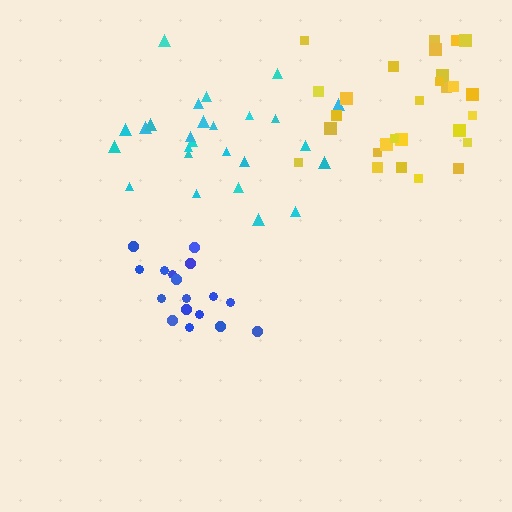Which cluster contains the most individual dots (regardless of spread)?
Yellow (28).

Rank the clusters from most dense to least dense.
blue, yellow, cyan.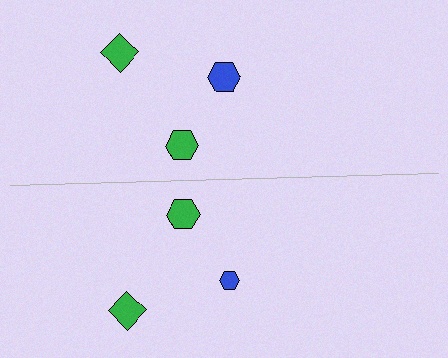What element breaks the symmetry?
The blue hexagon on the bottom side has a different size than its mirror counterpart.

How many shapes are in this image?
There are 6 shapes in this image.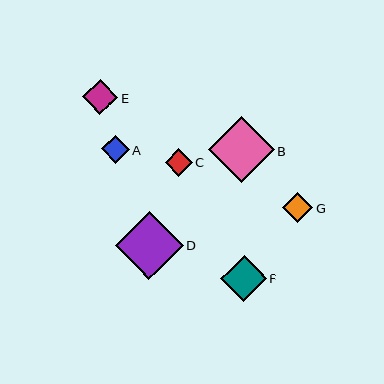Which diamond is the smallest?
Diamond C is the smallest with a size of approximately 27 pixels.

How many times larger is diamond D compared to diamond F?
Diamond D is approximately 1.5 times the size of diamond F.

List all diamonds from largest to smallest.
From largest to smallest: D, B, F, E, G, A, C.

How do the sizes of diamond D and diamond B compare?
Diamond D and diamond B are approximately the same size.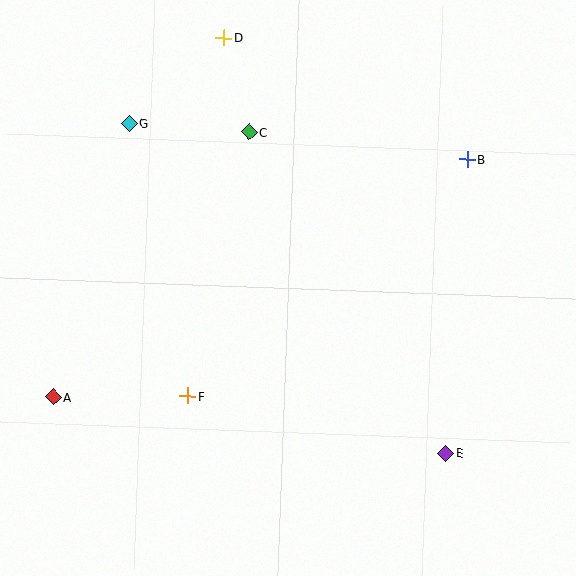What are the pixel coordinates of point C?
Point C is at (249, 132).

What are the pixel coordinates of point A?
Point A is at (53, 397).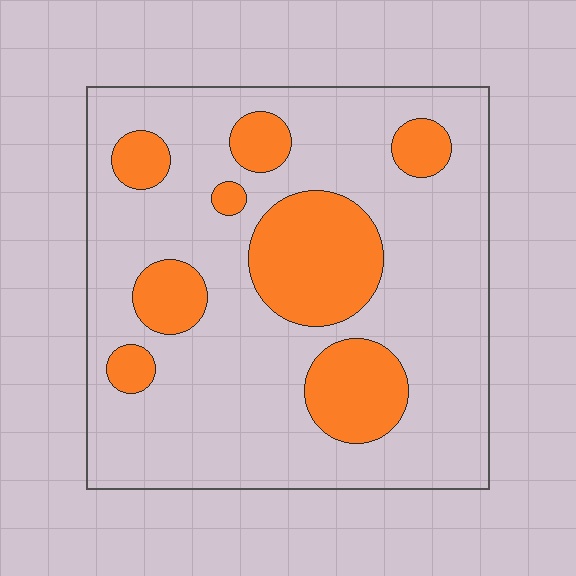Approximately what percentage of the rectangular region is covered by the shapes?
Approximately 25%.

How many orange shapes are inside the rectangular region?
8.